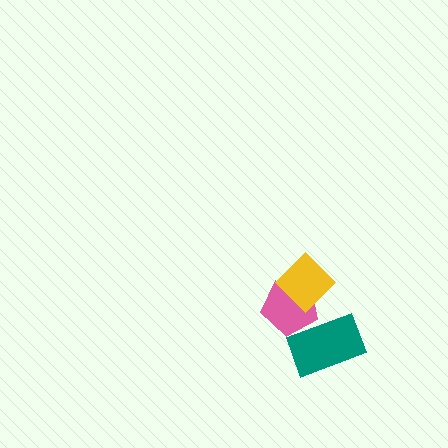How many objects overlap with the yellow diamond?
1 object overlaps with the yellow diamond.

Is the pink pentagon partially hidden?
Yes, it is partially covered by another shape.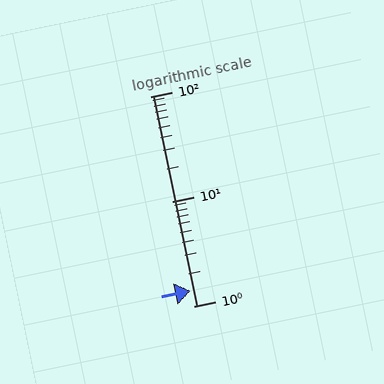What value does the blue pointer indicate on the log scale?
The pointer indicates approximately 1.4.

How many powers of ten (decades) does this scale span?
The scale spans 2 decades, from 1 to 100.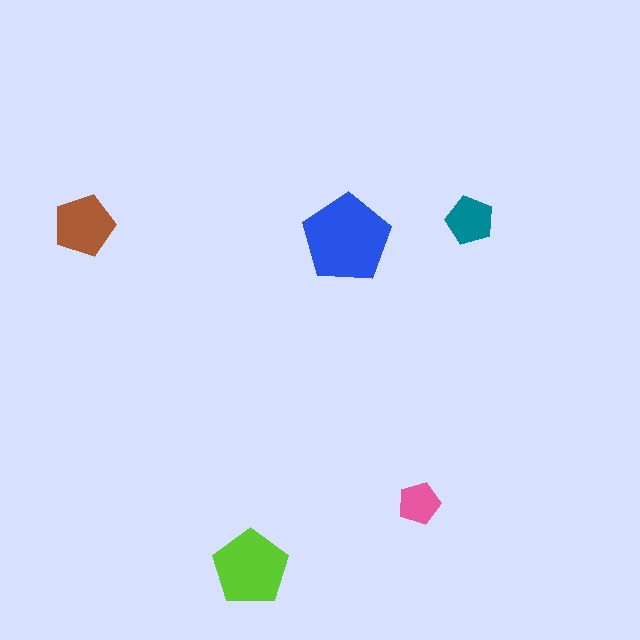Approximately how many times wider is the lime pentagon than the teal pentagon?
About 1.5 times wider.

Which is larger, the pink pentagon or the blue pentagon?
The blue one.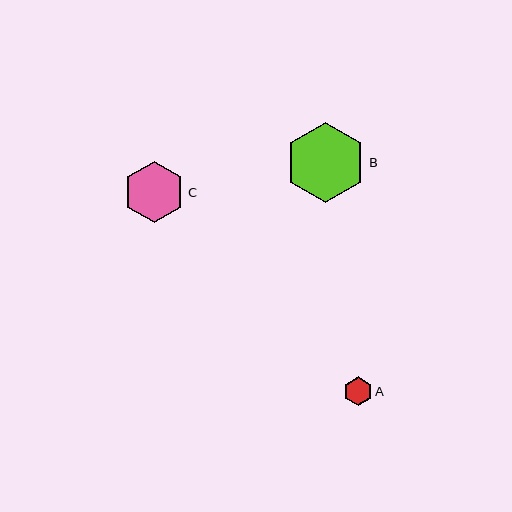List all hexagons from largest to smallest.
From largest to smallest: B, C, A.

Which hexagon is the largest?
Hexagon B is the largest with a size of approximately 80 pixels.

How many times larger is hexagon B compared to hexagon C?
Hexagon B is approximately 1.3 times the size of hexagon C.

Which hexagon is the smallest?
Hexagon A is the smallest with a size of approximately 28 pixels.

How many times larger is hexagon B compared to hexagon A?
Hexagon B is approximately 2.8 times the size of hexagon A.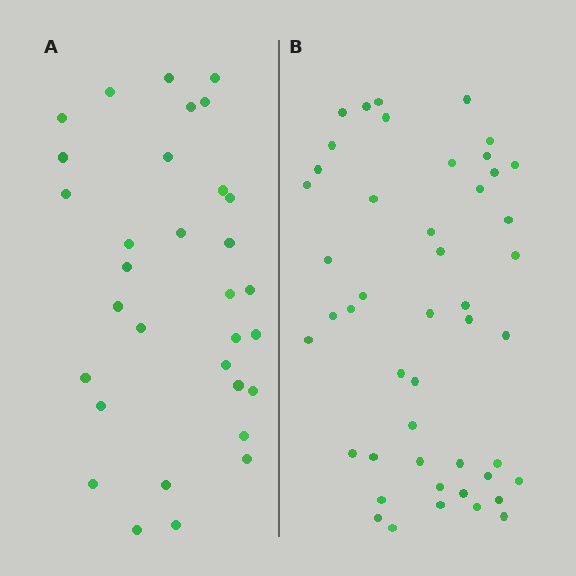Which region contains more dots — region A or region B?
Region B (the right region) has more dots.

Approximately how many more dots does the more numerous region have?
Region B has approximately 15 more dots than region A.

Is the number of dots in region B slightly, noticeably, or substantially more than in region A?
Region B has substantially more. The ratio is roughly 1.5 to 1.